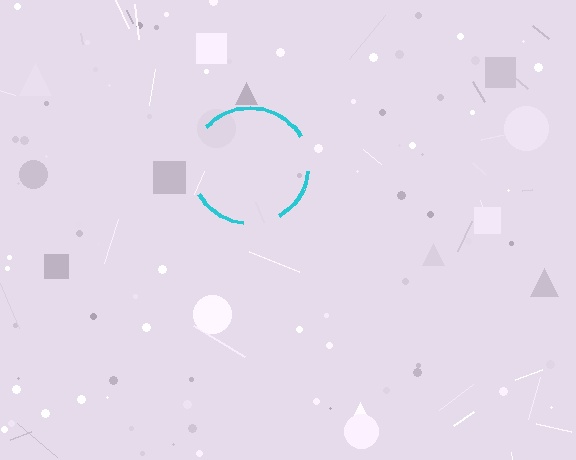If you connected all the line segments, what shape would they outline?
They would outline a circle.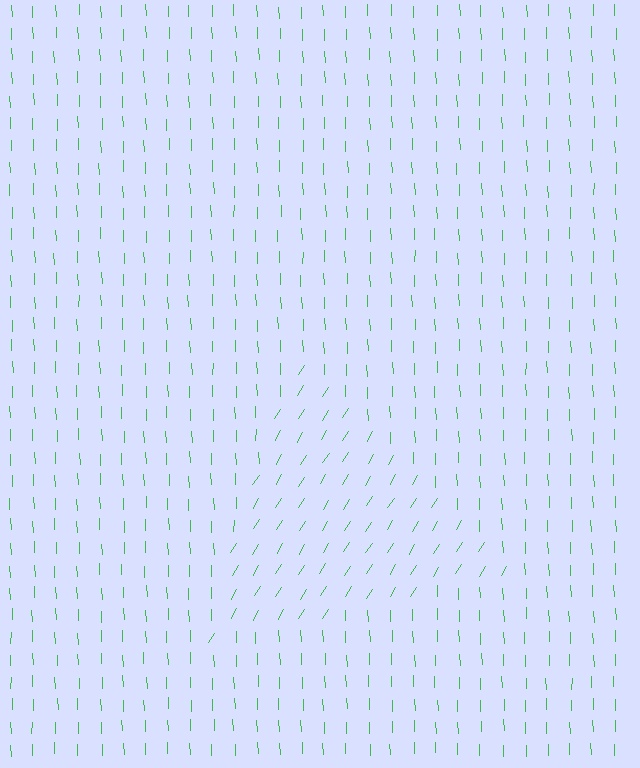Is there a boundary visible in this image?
Yes, there is a texture boundary formed by a change in line orientation.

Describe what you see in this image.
The image is filled with small green line segments. A triangle region in the image has lines oriented differently from the surrounding lines, creating a visible texture boundary.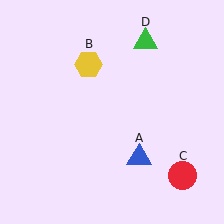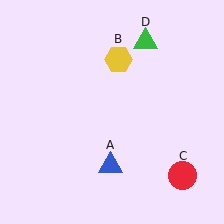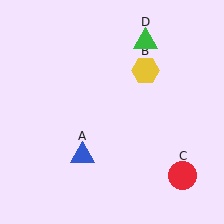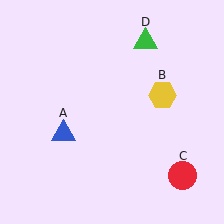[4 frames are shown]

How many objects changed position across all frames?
2 objects changed position: blue triangle (object A), yellow hexagon (object B).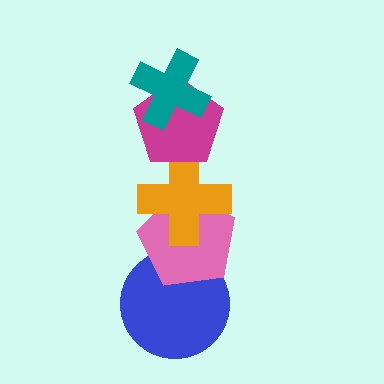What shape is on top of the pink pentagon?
The orange cross is on top of the pink pentagon.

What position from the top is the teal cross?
The teal cross is 1st from the top.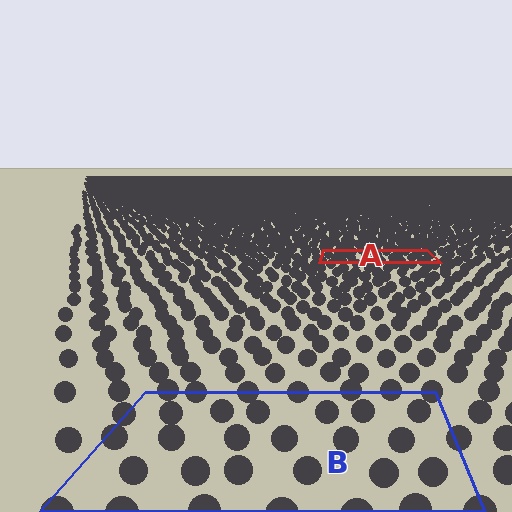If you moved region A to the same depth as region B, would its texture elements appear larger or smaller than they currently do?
They would appear larger. At a closer depth, the same texture elements are projected at a bigger on-screen size.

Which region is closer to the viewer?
Region B is closer. The texture elements there are larger and more spread out.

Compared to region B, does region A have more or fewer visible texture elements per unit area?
Region A has more texture elements per unit area — they are packed more densely because it is farther away.